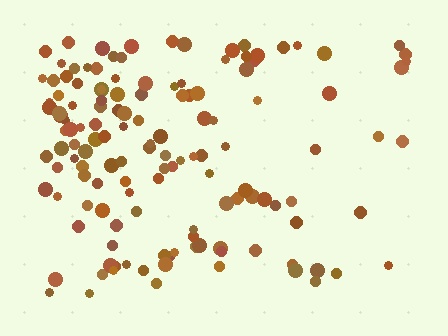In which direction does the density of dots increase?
From right to left, with the left side densest.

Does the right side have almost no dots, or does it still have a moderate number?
Still a moderate number, just noticeably fewer than the left.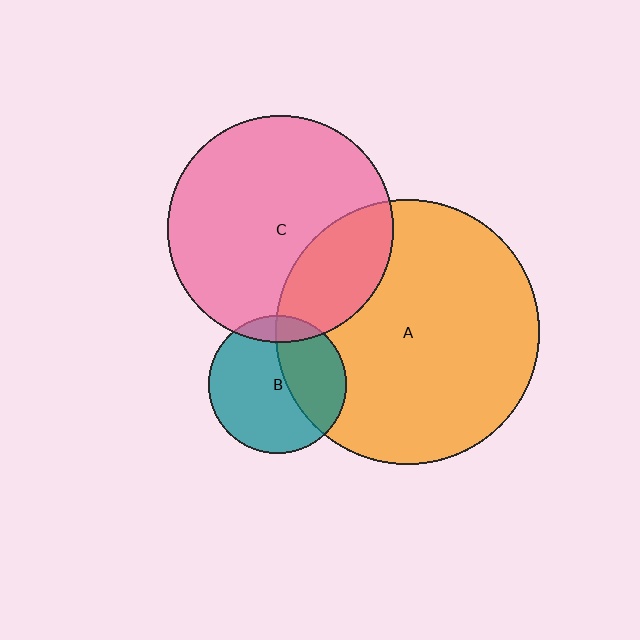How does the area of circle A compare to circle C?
Approximately 1.4 times.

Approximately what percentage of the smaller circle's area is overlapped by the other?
Approximately 40%.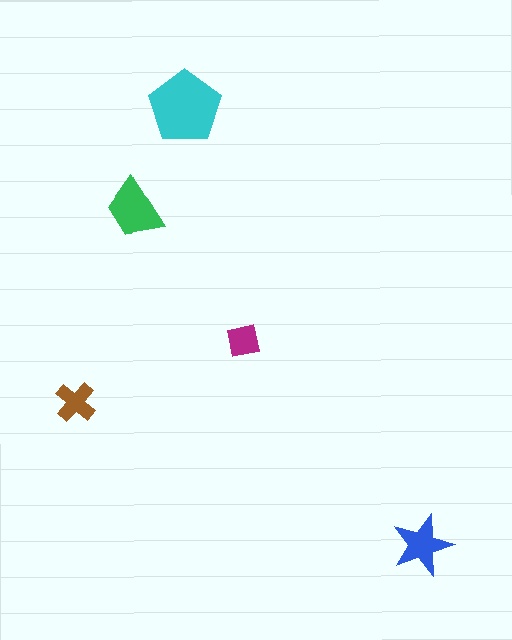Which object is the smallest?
The magenta square.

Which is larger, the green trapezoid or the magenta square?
The green trapezoid.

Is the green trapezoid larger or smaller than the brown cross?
Larger.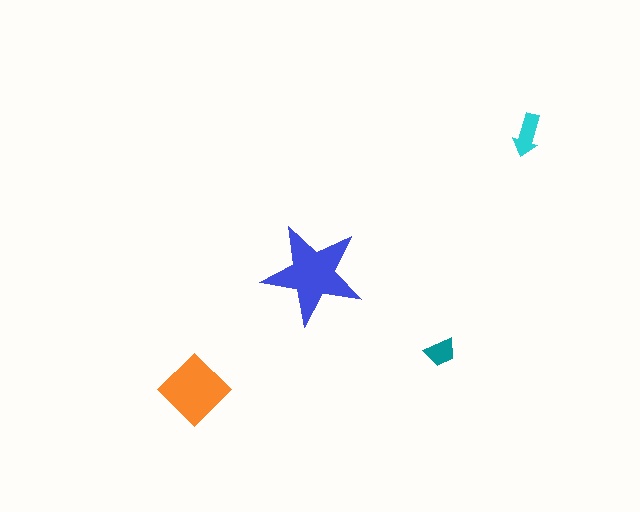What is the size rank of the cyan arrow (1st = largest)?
3rd.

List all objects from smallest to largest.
The teal trapezoid, the cyan arrow, the orange diamond, the blue star.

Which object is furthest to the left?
The orange diamond is leftmost.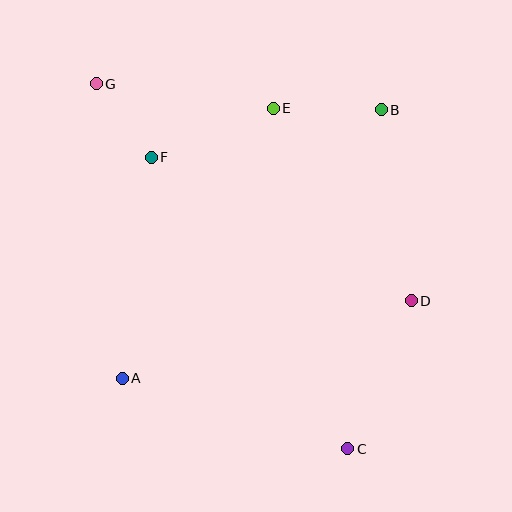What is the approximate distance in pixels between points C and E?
The distance between C and E is approximately 349 pixels.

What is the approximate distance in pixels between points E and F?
The distance between E and F is approximately 132 pixels.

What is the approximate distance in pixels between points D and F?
The distance between D and F is approximately 297 pixels.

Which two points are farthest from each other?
Points C and G are farthest from each other.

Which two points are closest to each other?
Points F and G are closest to each other.